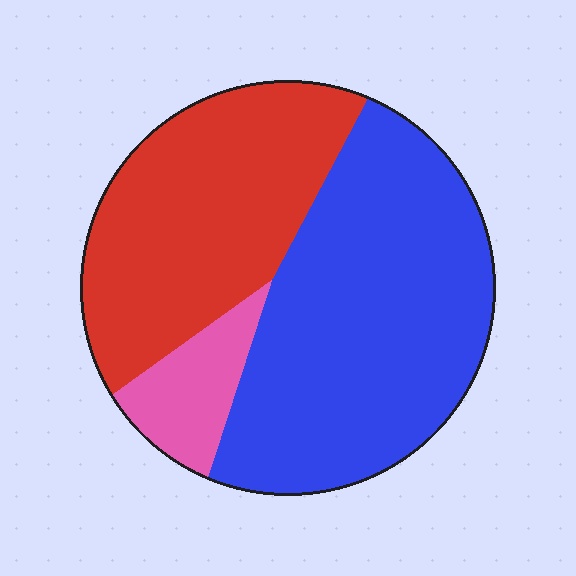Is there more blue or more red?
Blue.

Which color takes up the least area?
Pink, at roughly 10%.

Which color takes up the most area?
Blue, at roughly 55%.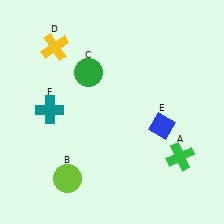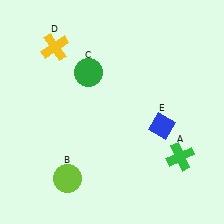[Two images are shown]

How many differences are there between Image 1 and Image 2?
There is 1 difference between the two images.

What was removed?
The teal cross (F) was removed in Image 2.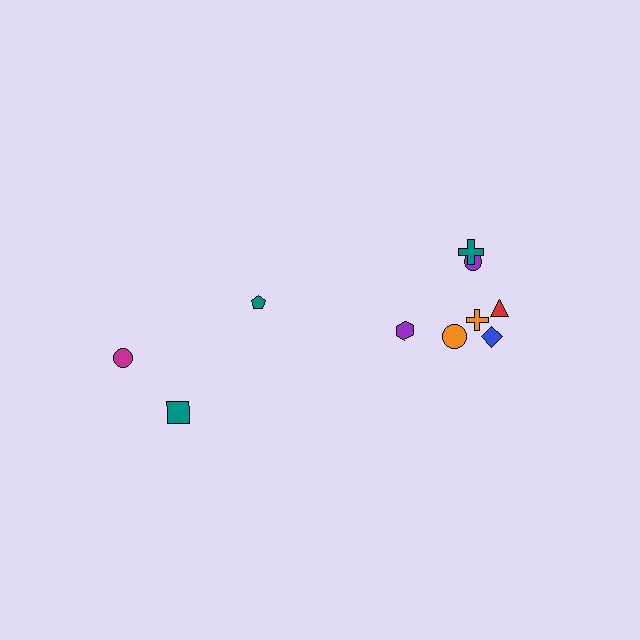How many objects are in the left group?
There are 3 objects.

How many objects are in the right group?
There are 7 objects.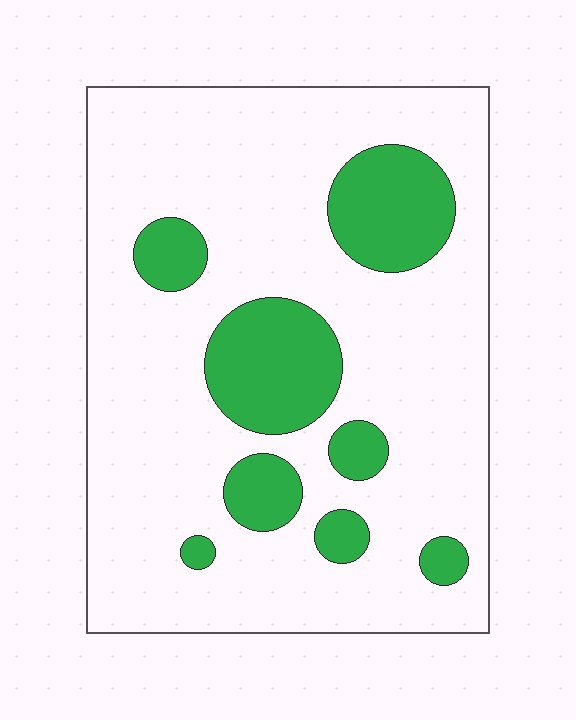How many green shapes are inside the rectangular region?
8.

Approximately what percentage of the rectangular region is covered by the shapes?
Approximately 20%.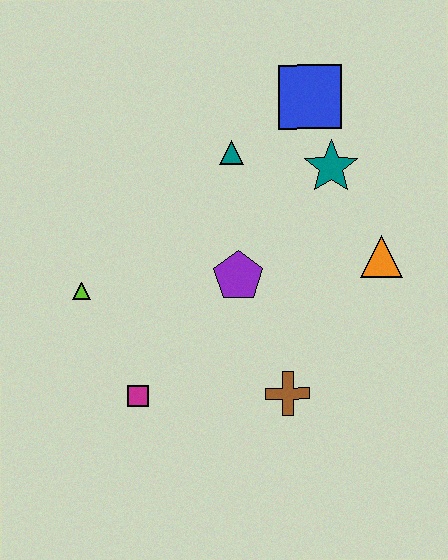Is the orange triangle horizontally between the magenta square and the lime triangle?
No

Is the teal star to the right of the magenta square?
Yes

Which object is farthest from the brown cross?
The blue square is farthest from the brown cross.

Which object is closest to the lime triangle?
The magenta square is closest to the lime triangle.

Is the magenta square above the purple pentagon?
No